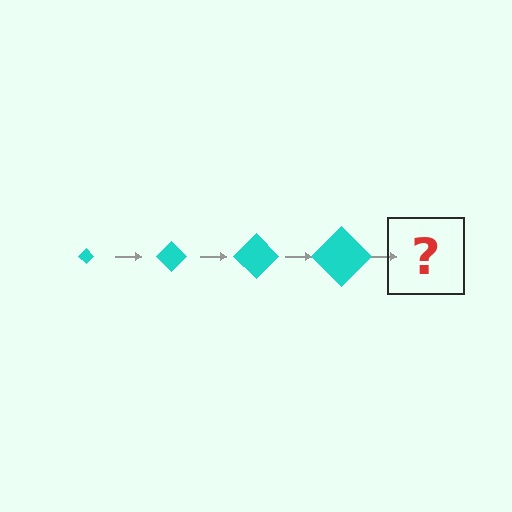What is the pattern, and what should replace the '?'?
The pattern is that the diamond gets progressively larger each step. The '?' should be a cyan diamond, larger than the previous one.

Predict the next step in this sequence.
The next step is a cyan diamond, larger than the previous one.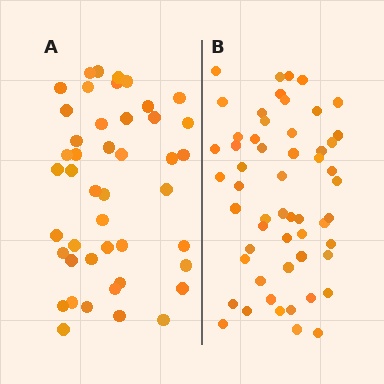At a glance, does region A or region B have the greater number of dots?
Region B (the right region) has more dots.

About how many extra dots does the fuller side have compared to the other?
Region B has roughly 10 or so more dots than region A.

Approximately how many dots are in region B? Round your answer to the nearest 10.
About 60 dots. (The exact count is 55, which rounds to 60.)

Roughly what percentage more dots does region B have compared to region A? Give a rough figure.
About 20% more.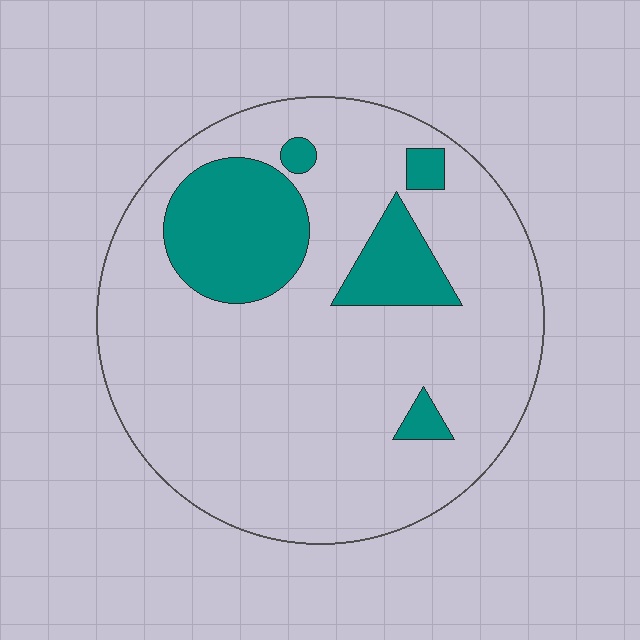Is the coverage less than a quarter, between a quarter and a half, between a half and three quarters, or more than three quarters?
Less than a quarter.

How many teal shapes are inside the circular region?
5.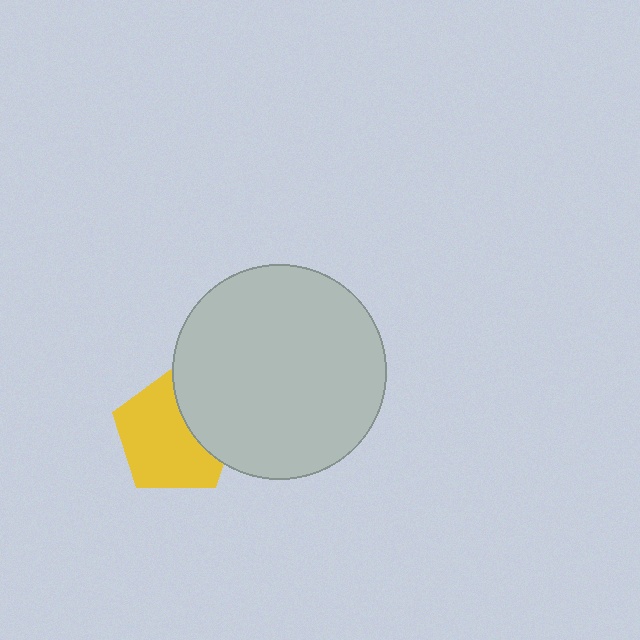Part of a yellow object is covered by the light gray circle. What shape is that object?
It is a pentagon.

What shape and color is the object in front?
The object in front is a light gray circle.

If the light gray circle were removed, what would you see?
You would see the complete yellow pentagon.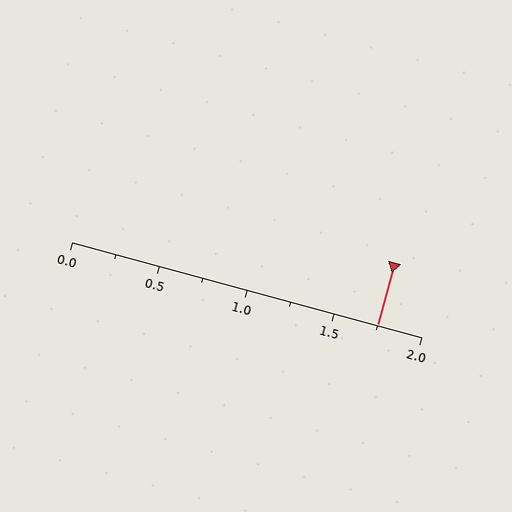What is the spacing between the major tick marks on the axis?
The major ticks are spaced 0.5 apart.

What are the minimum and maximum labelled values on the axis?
The axis runs from 0.0 to 2.0.